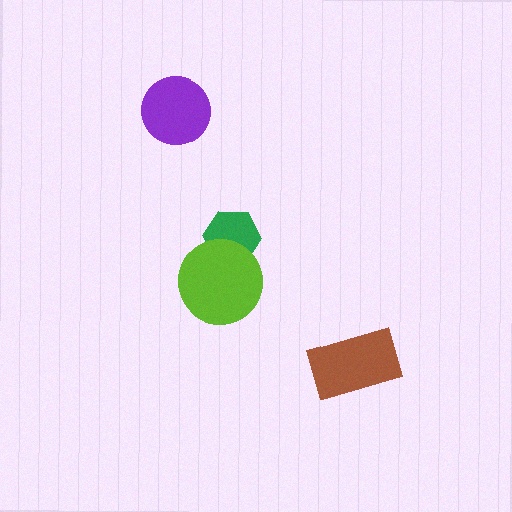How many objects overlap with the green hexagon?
1 object overlaps with the green hexagon.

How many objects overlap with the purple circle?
0 objects overlap with the purple circle.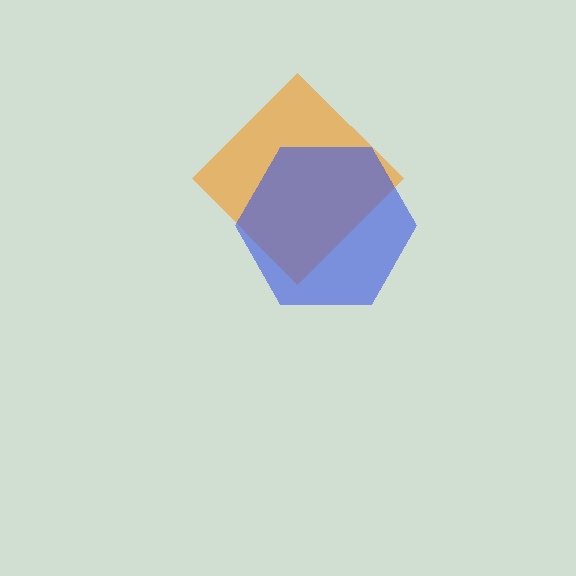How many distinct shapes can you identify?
There are 2 distinct shapes: an orange diamond, a blue hexagon.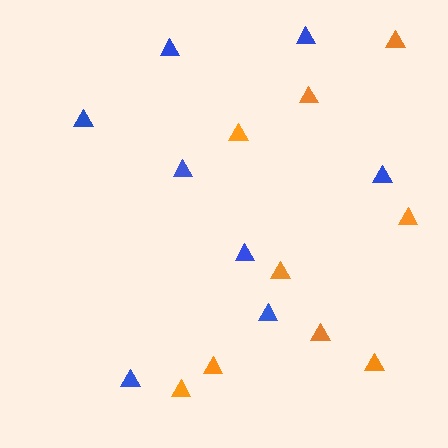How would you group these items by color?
There are 2 groups: one group of orange triangles (9) and one group of blue triangles (8).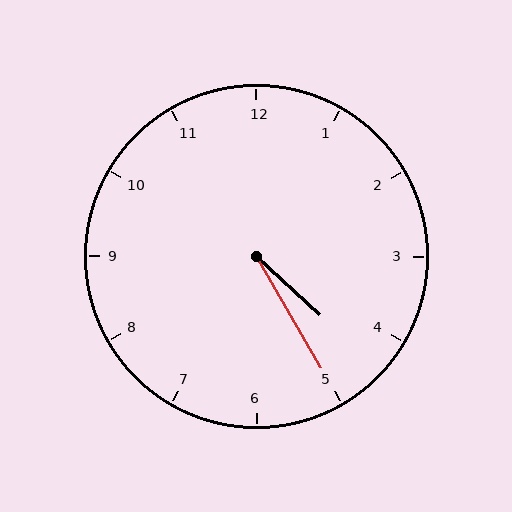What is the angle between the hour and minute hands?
Approximately 18 degrees.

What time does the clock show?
4:25.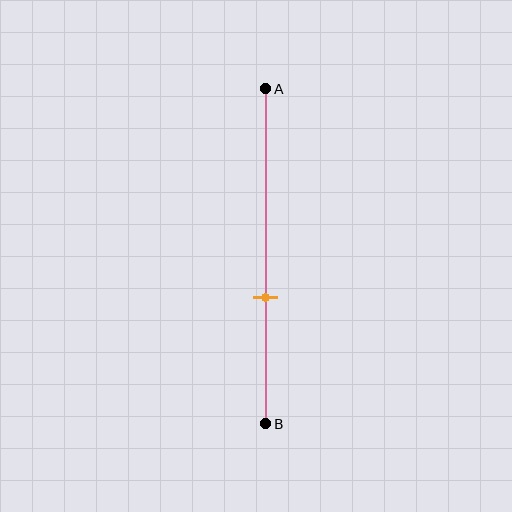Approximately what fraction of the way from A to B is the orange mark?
The orange mark is approximately 60% of the way from A to B.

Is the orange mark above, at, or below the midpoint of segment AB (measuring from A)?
The orange mark is below the midpoint of segment AB.